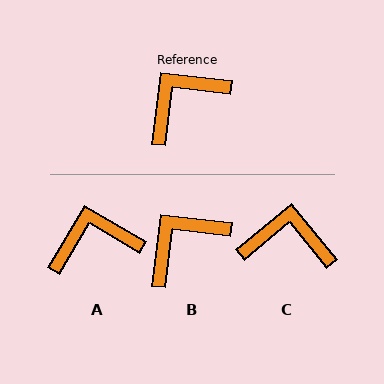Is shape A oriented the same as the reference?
No, it is off by about 24 degrees.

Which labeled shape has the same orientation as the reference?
B.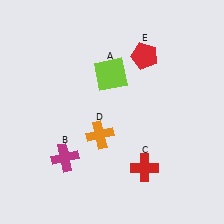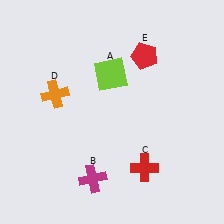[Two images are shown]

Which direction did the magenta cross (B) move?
The magenta cross (B) moved right.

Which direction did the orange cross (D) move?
The orange cross (D) moved left.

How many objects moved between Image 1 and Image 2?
2 objects moved between the two images.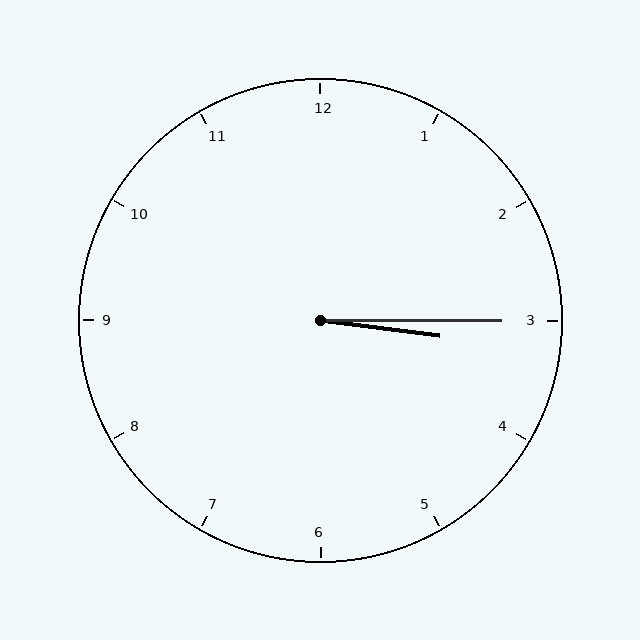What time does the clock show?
3:15.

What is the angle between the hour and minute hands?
Approximately 8 degrees.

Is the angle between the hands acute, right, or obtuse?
It is acute.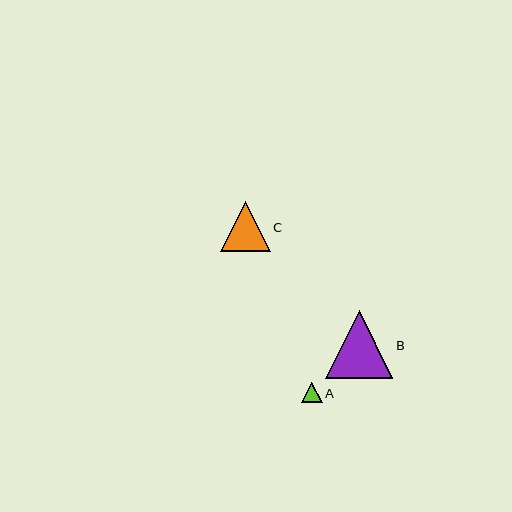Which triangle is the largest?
Triangle B is the largest with a size of approximately 68 pixels.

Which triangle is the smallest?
Triangle A is the smallest with a size of approximately 21 pixels.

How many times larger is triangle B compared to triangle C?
Triangle B is approximately 1.4 times the size of triangle C.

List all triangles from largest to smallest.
From largest to smallest: B, C, A.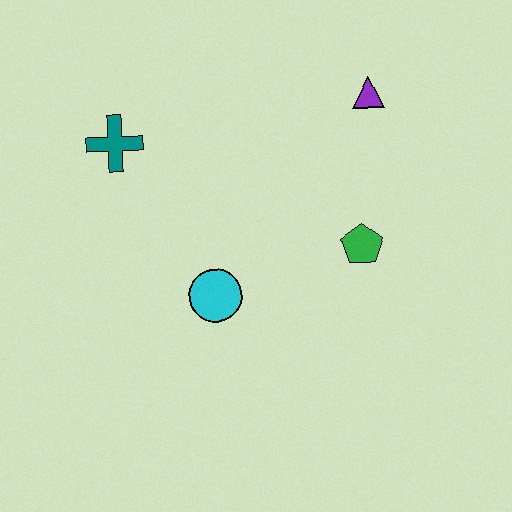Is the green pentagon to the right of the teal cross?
Yes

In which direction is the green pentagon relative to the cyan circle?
The green pentagon is to the right of the cyan circle.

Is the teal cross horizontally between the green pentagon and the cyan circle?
No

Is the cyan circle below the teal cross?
Yes